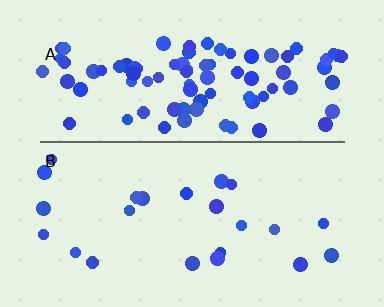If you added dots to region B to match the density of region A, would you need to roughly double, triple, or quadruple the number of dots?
Approximately quadruple.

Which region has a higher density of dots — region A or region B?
A (the top).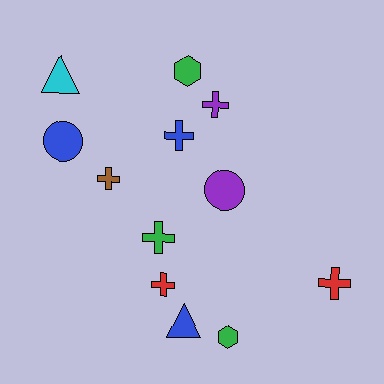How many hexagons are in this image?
There are 2 hexagons.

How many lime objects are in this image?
There are no lime objects.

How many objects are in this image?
There are 12 objects.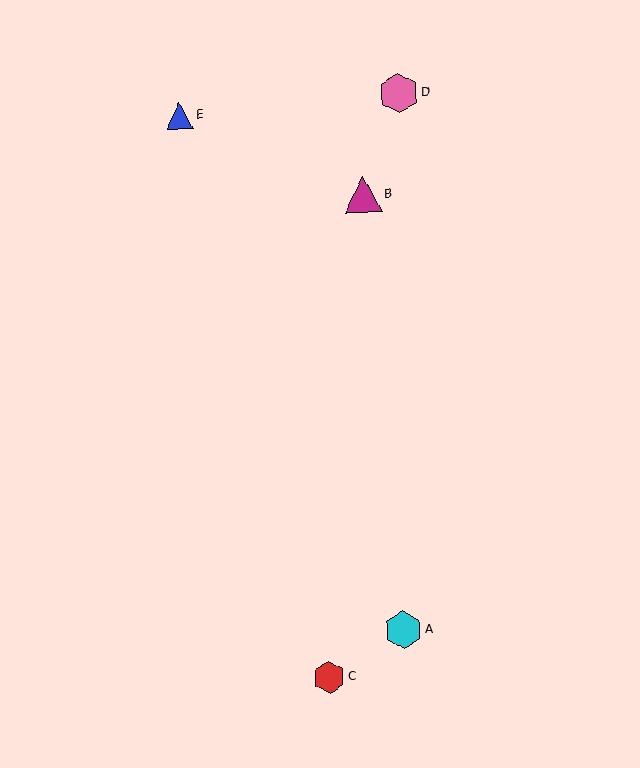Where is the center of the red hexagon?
The center of the red hexagon is at (329, 677).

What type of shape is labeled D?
Shape D is a pink hexagon.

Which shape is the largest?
The pink hexagon (labeled D) is the largest.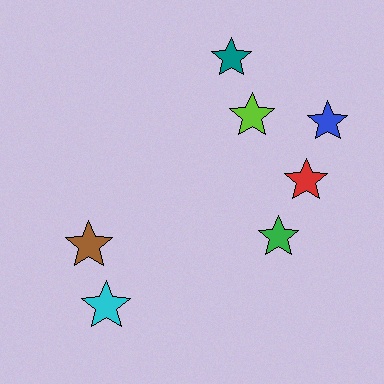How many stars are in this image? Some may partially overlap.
There are 7 stars.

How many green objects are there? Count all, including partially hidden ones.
There is 1 green object.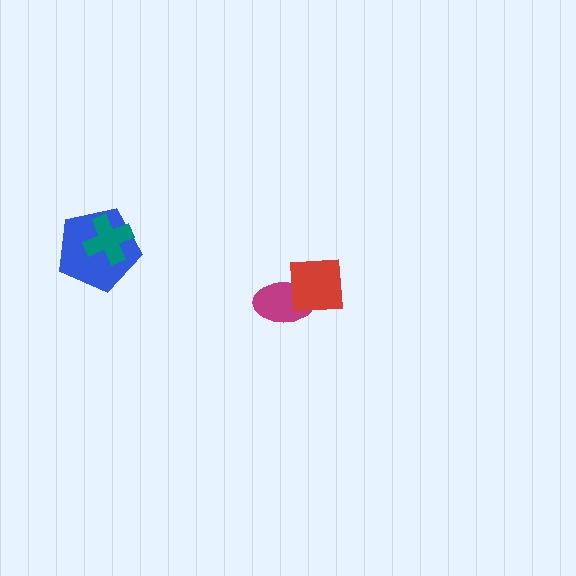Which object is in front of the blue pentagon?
The teal cross is in front of the blue pentagon.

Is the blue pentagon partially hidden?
Yes, it is partially covered by another shape.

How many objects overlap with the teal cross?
1 object overlaps with the teal cross.